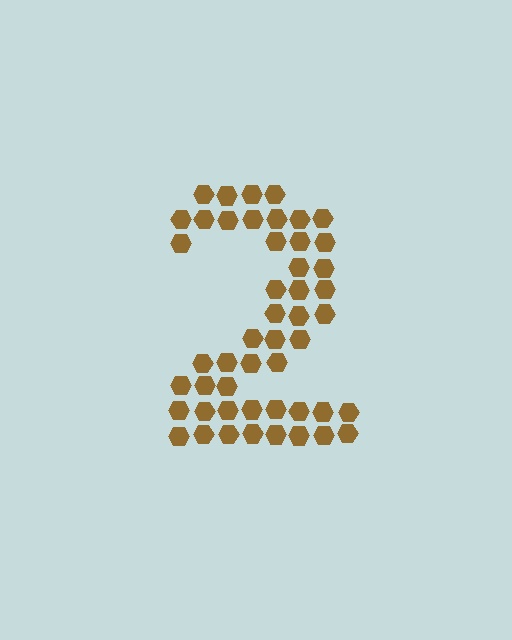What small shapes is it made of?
It is made of small hexagons.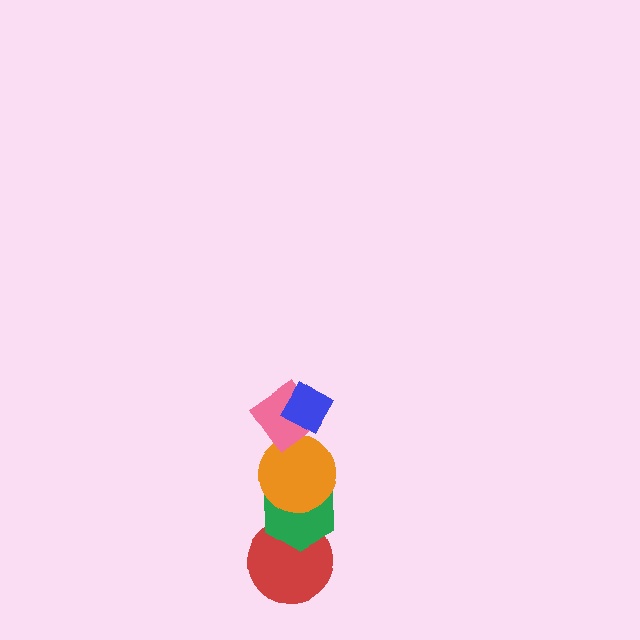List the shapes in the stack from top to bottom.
From top to bottom: the blue diamond, the pink diamond, the orange circle, the green hexagon, the red circle.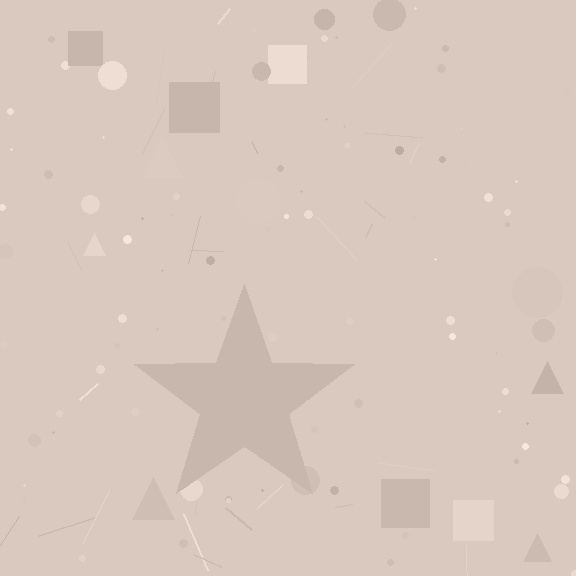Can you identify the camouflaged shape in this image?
The camouflaged shape is a star.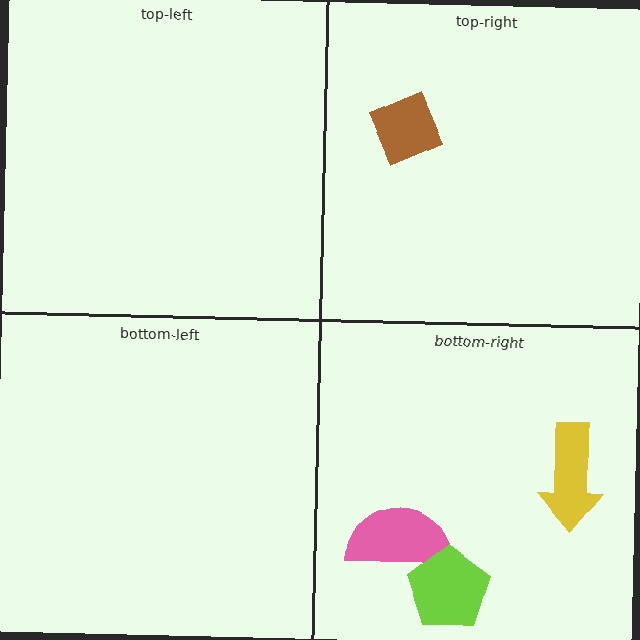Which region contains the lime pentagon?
The bottom-right region.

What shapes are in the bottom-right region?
The pink semicircle, the yellow arrow, the lime pentagon.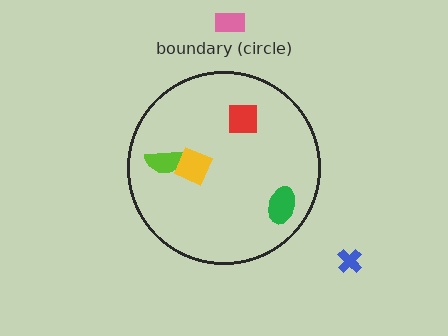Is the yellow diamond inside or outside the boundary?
Inside.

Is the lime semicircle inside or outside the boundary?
Inside.